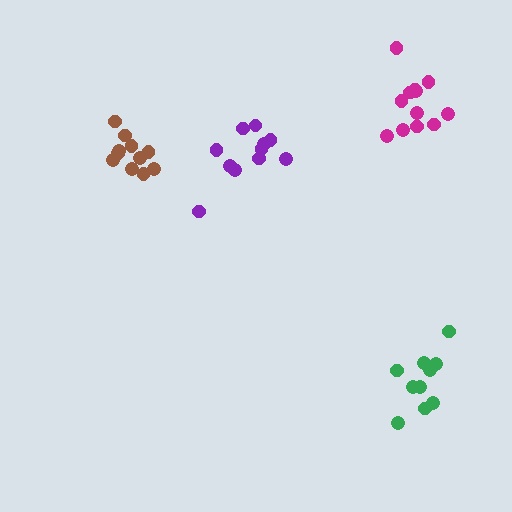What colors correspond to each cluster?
The clusters are colored: brown, magenta, green, purple.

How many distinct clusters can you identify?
There are 4 distinct clusters.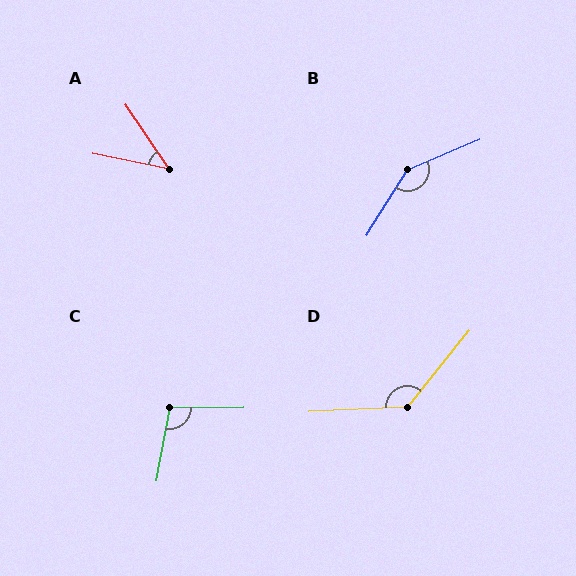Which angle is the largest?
B, at approximately 145 degrees.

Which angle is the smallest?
A, at approximately 45 degrees.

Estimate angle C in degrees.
Approximately 102 degrees.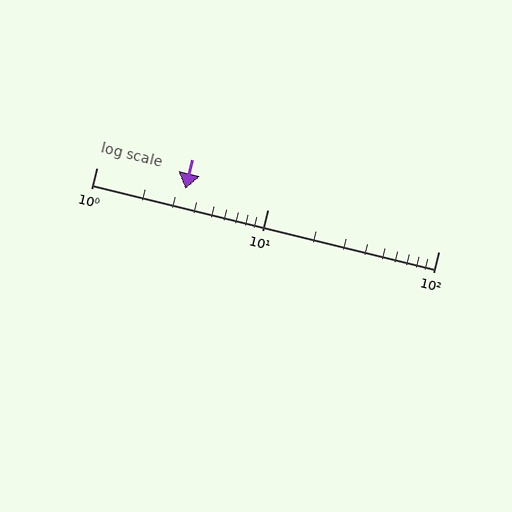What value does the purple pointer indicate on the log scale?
The pointer indicates approximately 3.3.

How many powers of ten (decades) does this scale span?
The scale spans 2 decades, from 1 to 100.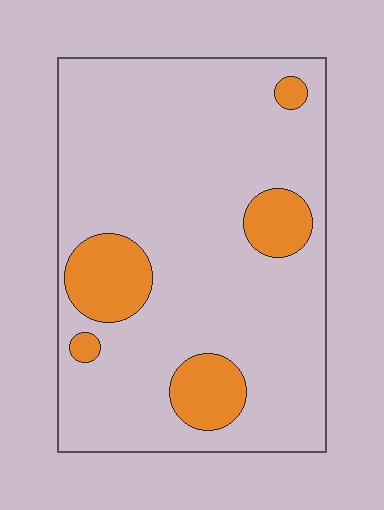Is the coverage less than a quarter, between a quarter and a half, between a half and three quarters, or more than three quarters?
Less than a quarter.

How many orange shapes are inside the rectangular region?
5.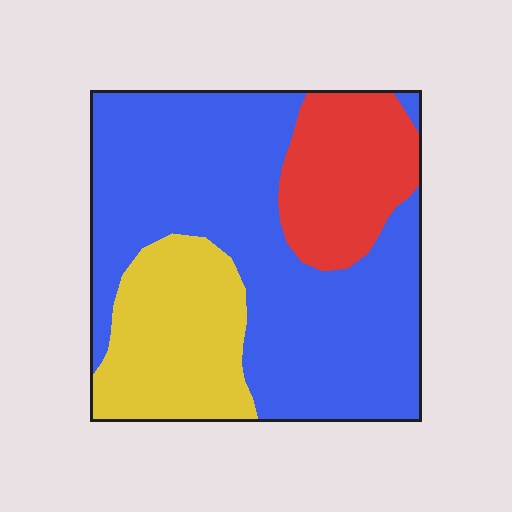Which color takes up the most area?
Blue, at roughly 60%.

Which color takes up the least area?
Red, at roughly 20%.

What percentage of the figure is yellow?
Yellow covers about 20% of the figure.